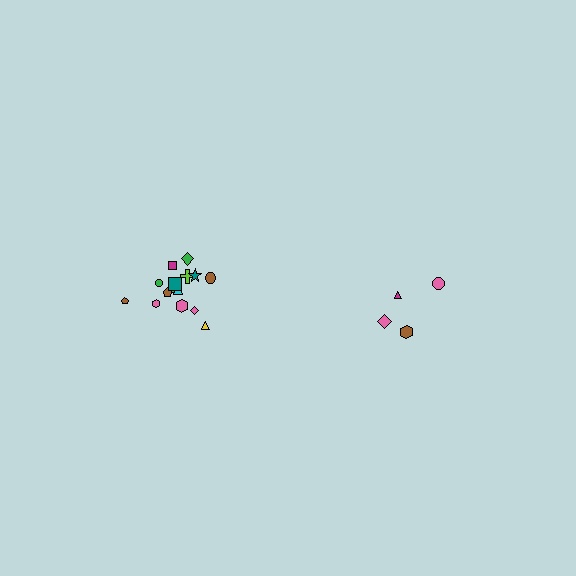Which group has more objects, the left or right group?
The left group.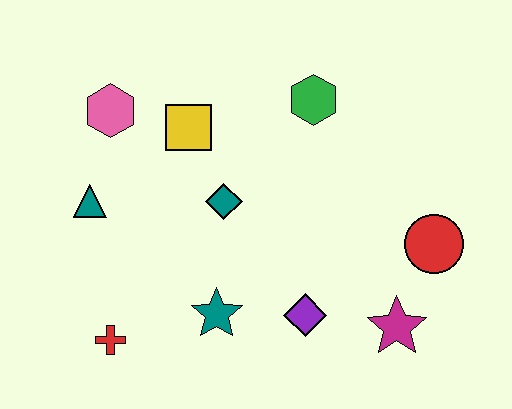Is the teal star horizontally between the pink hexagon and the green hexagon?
Yes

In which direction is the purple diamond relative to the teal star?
The purple diamond is to the right of the teal star.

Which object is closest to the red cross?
The teal star is closest to the red cross.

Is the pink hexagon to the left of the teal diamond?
Yes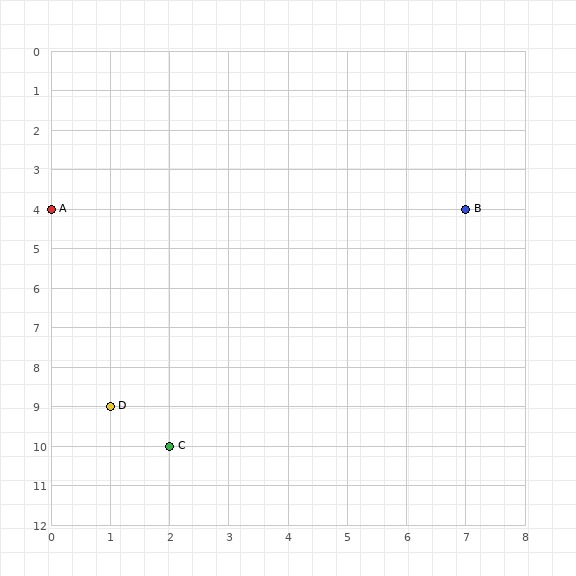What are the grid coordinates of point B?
Point B is at grid coordinates (7, 4).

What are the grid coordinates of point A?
Point A is at grid coordinates (0, 4).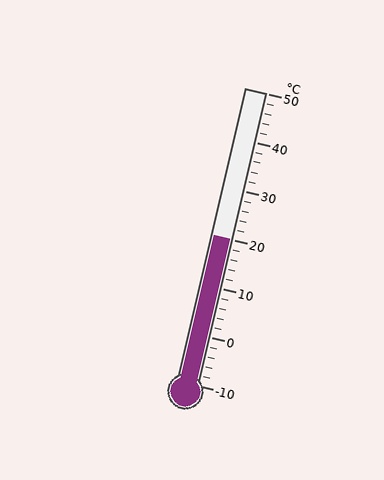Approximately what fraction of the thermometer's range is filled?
The thermometer is filled to approximately 50% of its range.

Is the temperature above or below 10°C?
The temperature is above 10°C.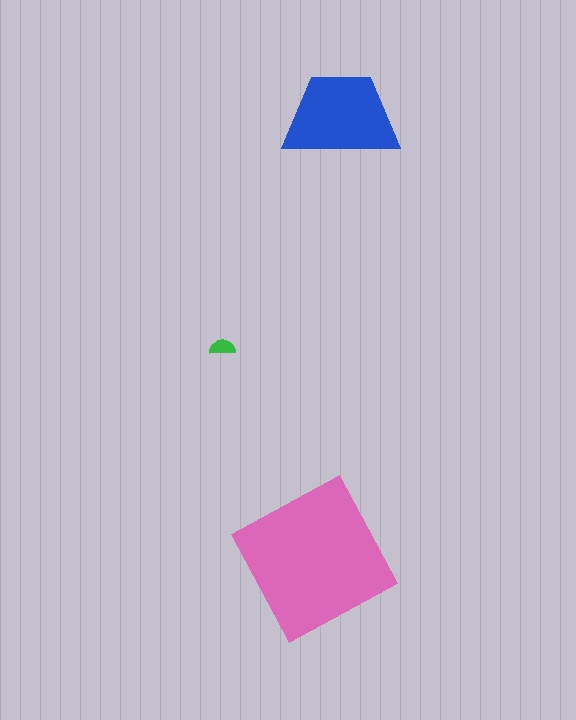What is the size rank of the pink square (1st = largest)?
1st.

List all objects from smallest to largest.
The green semicircle, the blue trapezoid, the pink square.